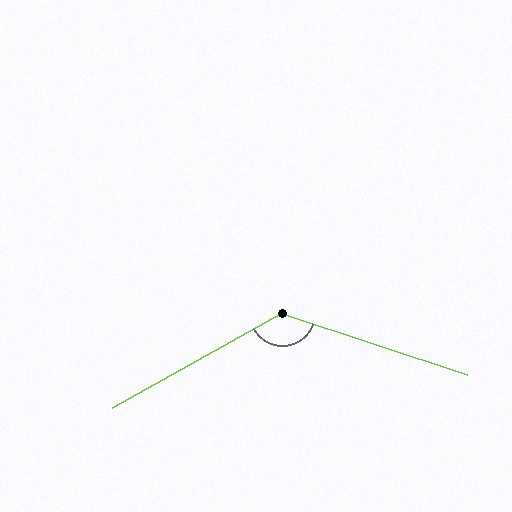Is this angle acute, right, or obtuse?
It is obtuse.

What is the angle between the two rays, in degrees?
Approximately 133 degrees.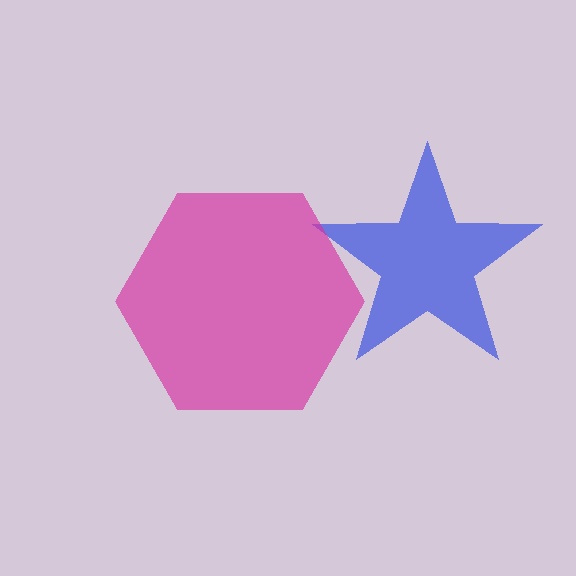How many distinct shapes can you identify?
There are 2 distinct shapes: a blue star, a magenta hexagon.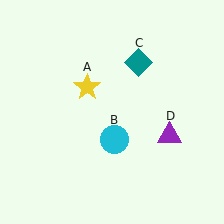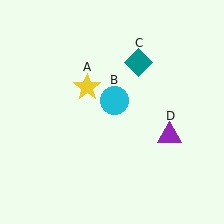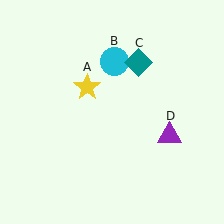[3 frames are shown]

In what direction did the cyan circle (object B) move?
The cyan circle (object B) moved up.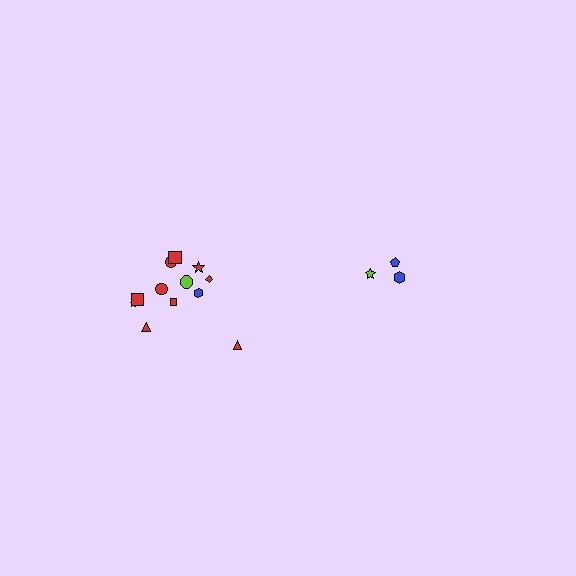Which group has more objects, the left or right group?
The left group.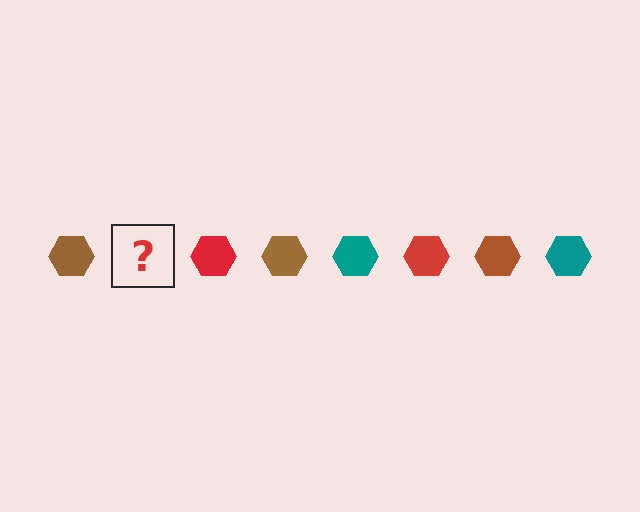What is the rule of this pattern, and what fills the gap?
The rule is that the pattern cycles through brown, teal, red hexagons. The gap should be filled with a teal hexagon.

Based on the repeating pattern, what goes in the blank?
The blank should be a teal hexagon.